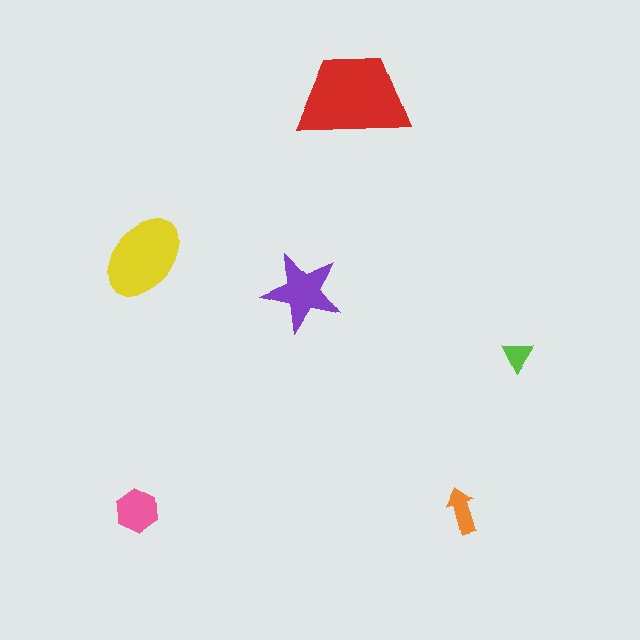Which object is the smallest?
The lime triangle.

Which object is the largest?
The red trapezoid.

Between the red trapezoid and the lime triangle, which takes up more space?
The red trapezoid.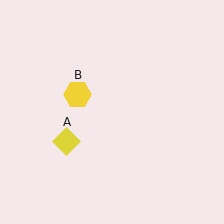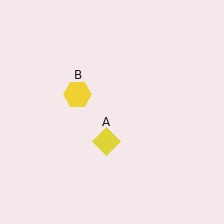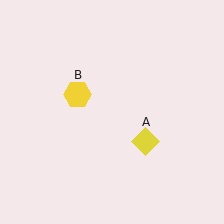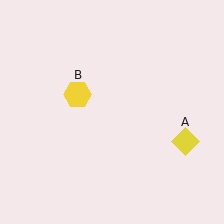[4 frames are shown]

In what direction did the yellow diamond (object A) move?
The yellow diamond (object A) moved right.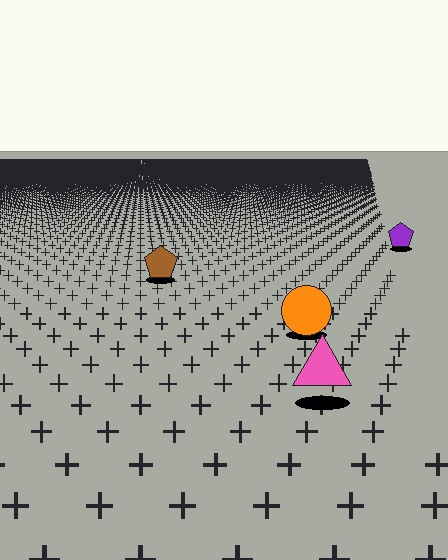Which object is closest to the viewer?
The pink triangle is closest. The texture marks near it are larger and more spread out.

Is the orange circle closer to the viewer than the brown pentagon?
Yes. The orange circle is closer — you can tell from the texture gradient: the ground texture is coarser near it.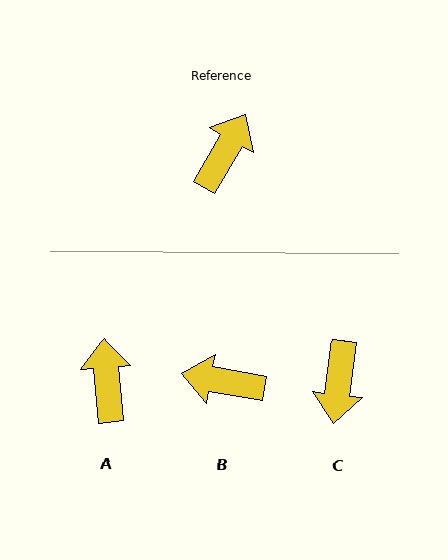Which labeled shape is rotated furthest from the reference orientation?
C, about 157 degrees away.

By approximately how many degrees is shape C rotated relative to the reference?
Approximately 157 degrees clockwise.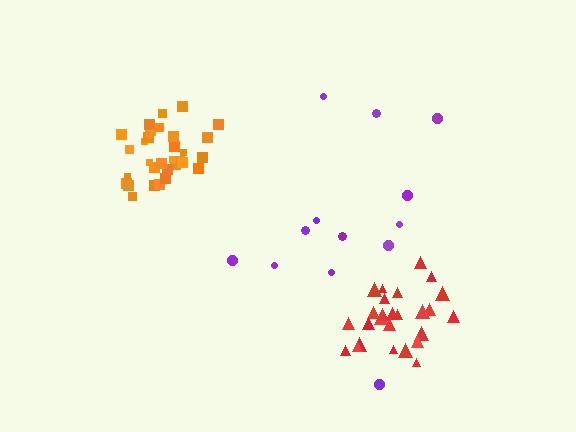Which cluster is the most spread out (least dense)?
Purple.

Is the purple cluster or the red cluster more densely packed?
Red.